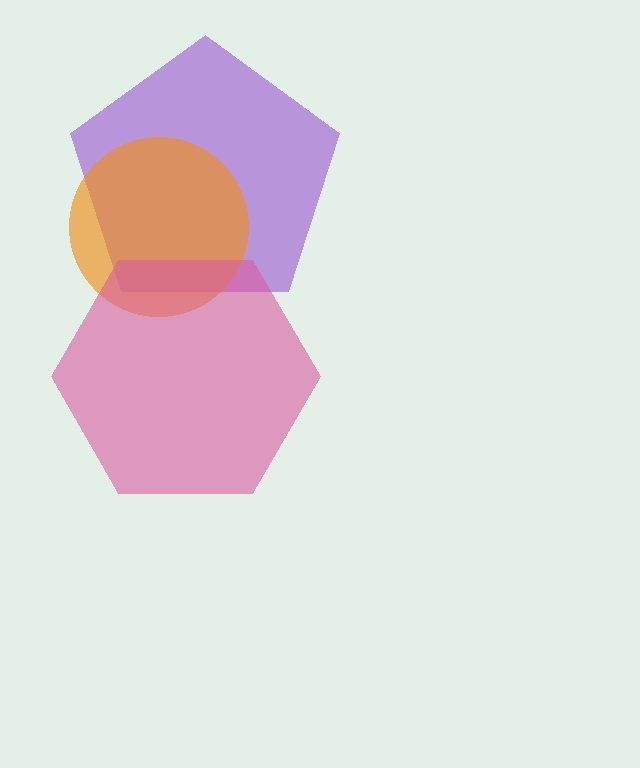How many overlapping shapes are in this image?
There are 3 overlapping shapes in the image.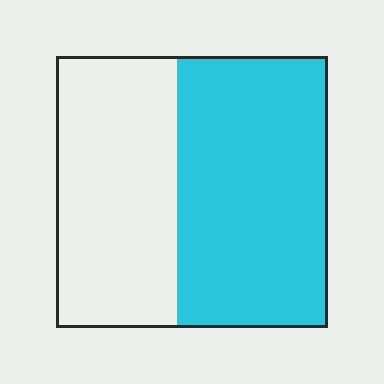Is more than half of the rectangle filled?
Yes.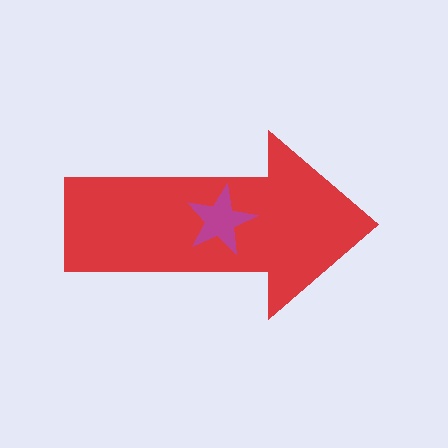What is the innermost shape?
The magenta star.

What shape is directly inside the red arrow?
The magenta star.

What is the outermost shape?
The red arrow.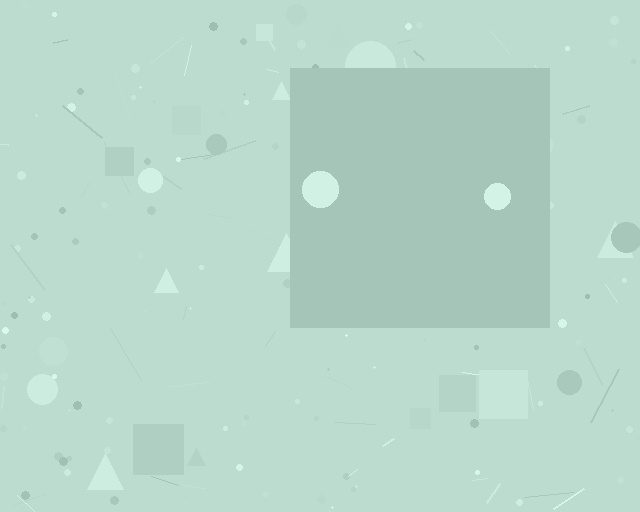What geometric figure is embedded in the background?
A square is embedded in the background.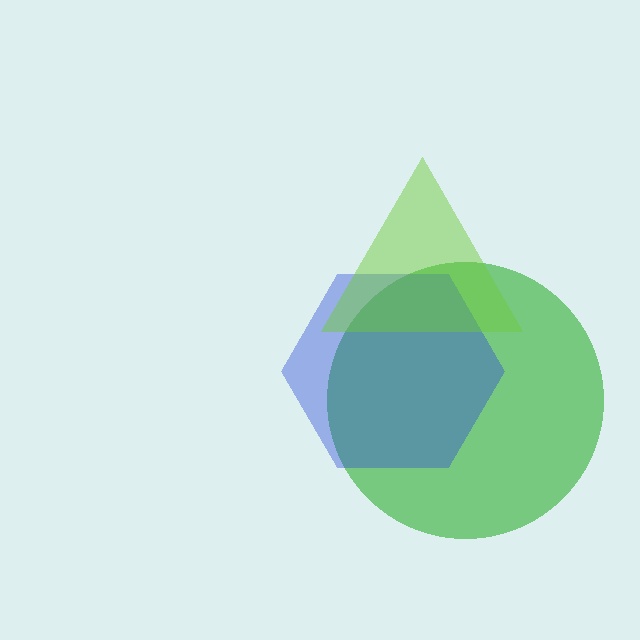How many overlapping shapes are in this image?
There are 3 overlapping shapes in the image.